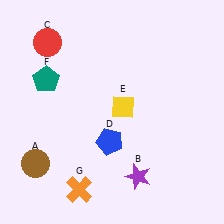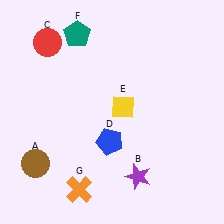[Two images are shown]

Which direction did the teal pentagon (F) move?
The teal pentagon (F) moved up.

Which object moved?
The teal pentagon (F) moved up.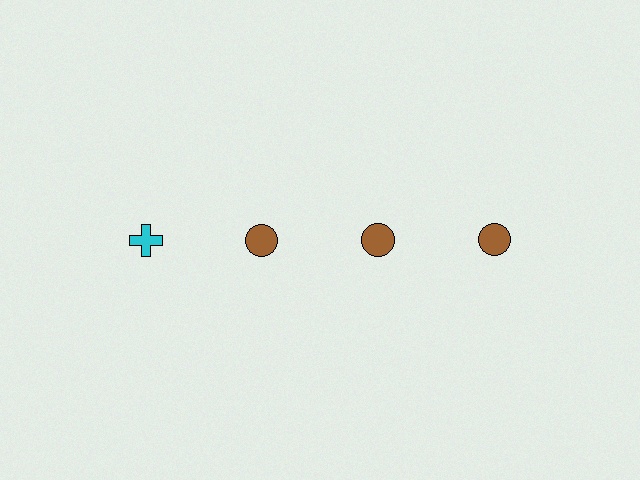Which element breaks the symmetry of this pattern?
The cyan cross in the top row, leftmost column breaks the symmetry. All other shapes are brown circles.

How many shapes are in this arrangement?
There are 4 shapes arranged in a grid pattern.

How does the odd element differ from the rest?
It differs in both color (cyan instead of brown) and shape (cross instead of circle).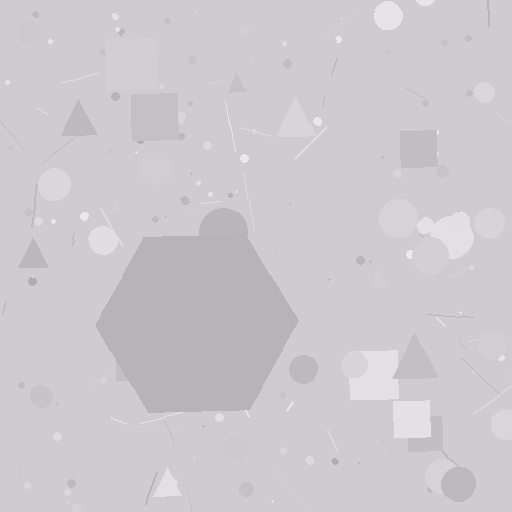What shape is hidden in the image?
A hexagon is hidden in the image.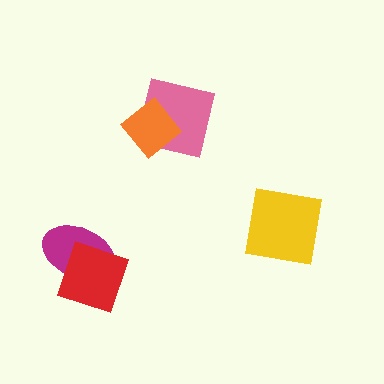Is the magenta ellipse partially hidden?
Yes, it is partially covered by another shape.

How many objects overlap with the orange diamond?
1 object overlaps with the orange diamond.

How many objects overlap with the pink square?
1 object overlaps with the pink square.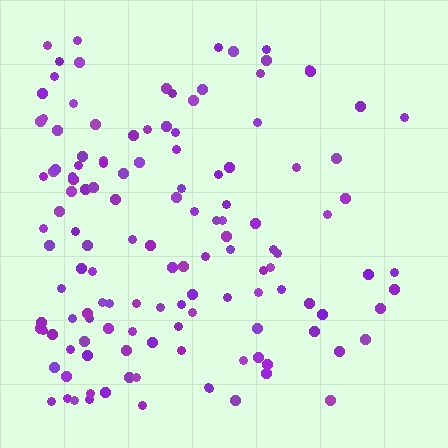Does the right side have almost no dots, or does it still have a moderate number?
Still a moderate number, just noticeably fewer than the left.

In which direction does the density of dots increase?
From right to left, with the left side densest.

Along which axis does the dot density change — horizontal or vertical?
Horizontal.